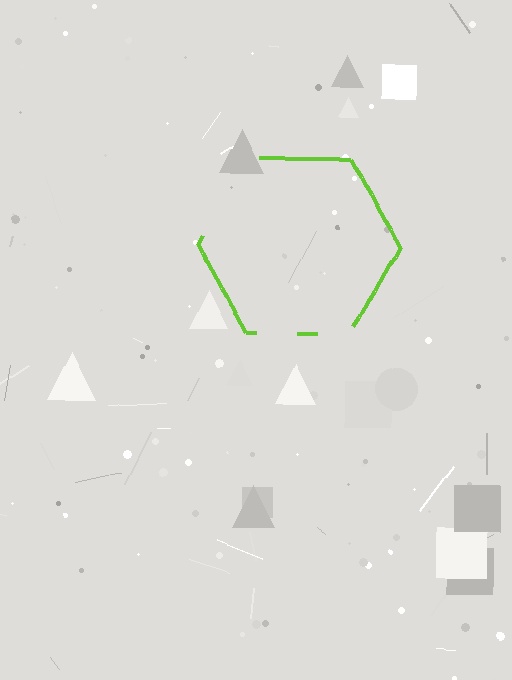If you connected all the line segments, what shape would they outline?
They would outline a hexagon.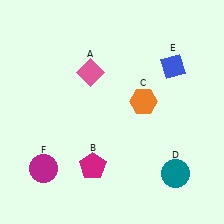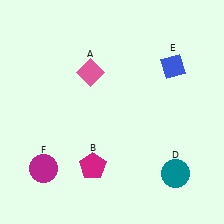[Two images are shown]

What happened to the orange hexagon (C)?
The orange hexagon (C) was removed in Image 2. It was in the top-right area of Image 1.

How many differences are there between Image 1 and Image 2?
There is 1 difference between the two images.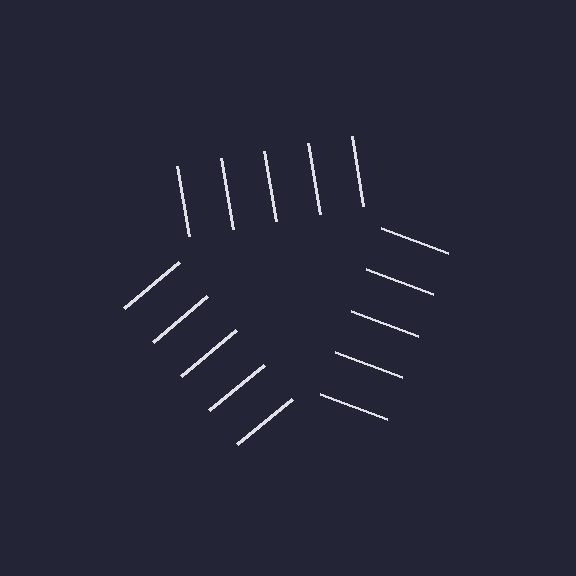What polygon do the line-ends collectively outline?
An illusory triangle — the line segments terminate on its edges but no continuous stroke is drawn.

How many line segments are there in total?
15 — 5 along each of the 3 edges.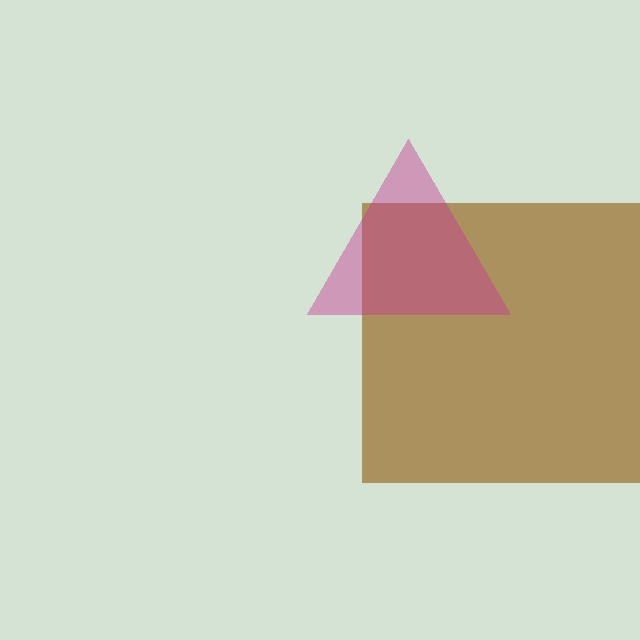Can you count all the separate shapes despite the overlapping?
Yes, there are 2 separate shapes.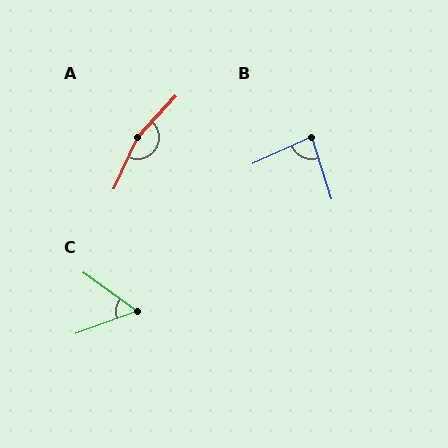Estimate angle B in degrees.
Approximately 83 degrees.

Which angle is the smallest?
C, at approximately 55 degrees.